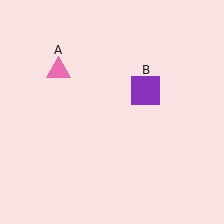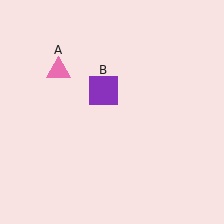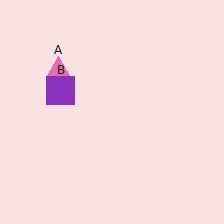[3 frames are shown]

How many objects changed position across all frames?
1 object changed position: purple square (object B).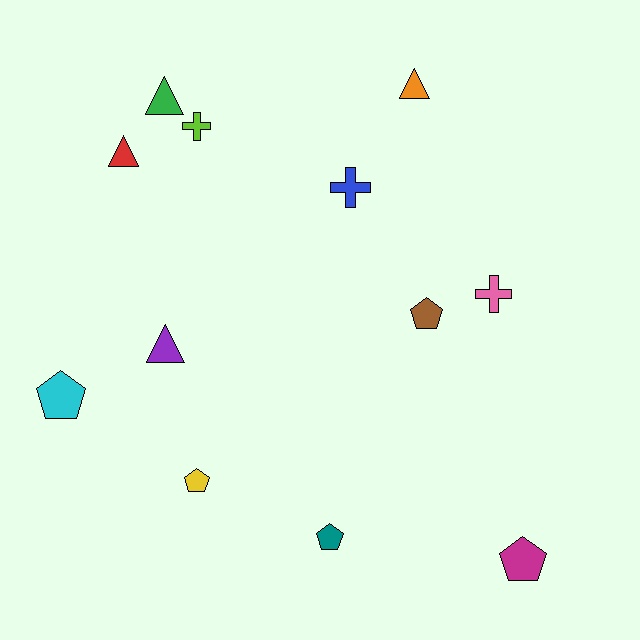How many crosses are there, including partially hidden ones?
There are 3 crosses.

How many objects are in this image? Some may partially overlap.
There are 12 objects.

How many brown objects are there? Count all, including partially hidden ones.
There is 1 brown object.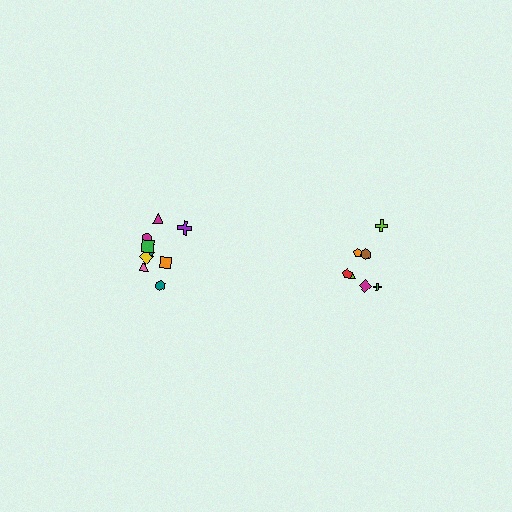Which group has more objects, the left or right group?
The left group.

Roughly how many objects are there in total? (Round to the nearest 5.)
Roughly 15 objects in total.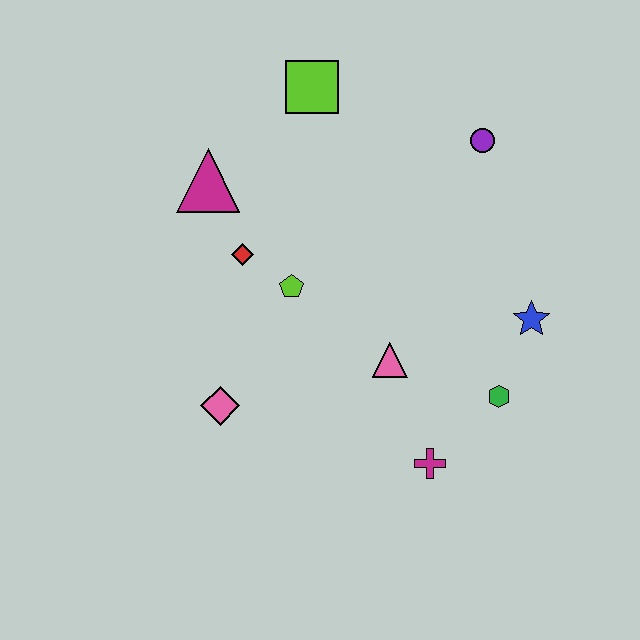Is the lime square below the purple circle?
No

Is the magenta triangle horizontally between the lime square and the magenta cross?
No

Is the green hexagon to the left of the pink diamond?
No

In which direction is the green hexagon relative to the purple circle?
The green hexagon is below the purple circle.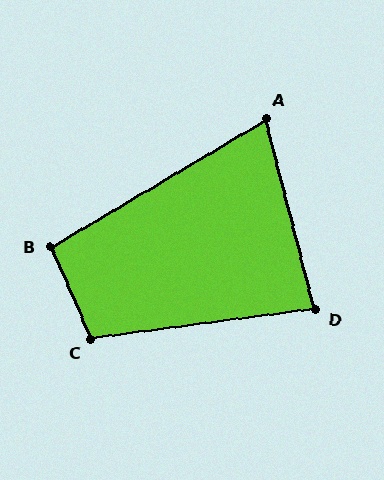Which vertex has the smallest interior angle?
A, at approximately 74 degrees.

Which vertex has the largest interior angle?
C, at approximately 106 degrees.